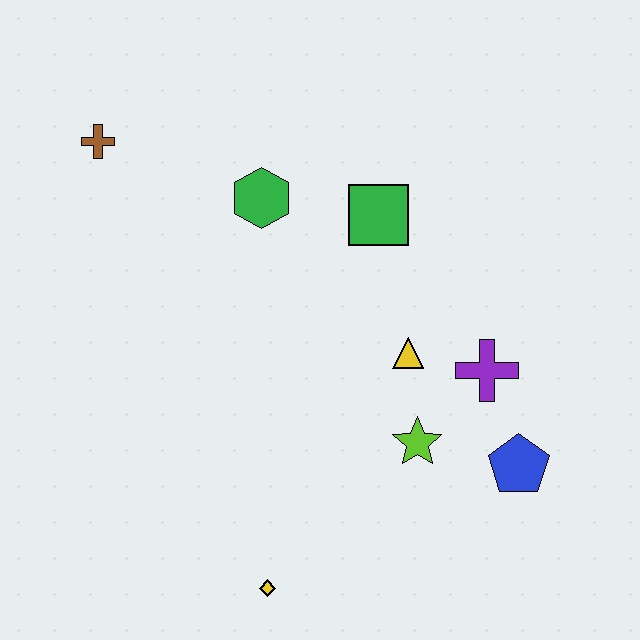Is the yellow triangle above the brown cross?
No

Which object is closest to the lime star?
The yellow triangle is closest to the lime star.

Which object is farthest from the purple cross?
The brown cross is farthest from the purple cross.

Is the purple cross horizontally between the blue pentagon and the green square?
Yes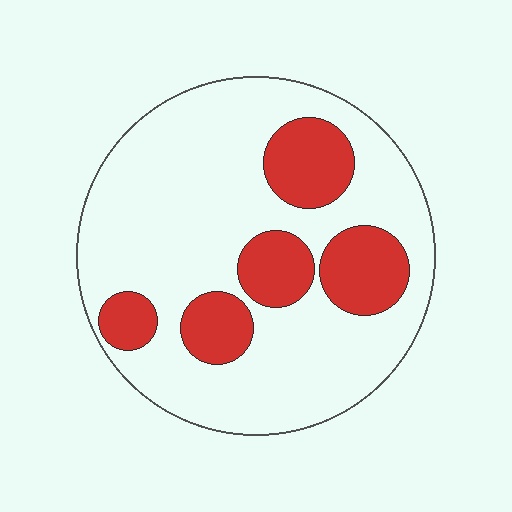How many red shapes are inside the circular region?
5.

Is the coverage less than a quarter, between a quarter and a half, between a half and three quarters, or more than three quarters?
Less than a quarter.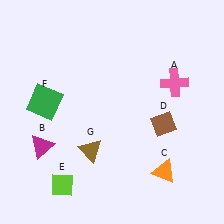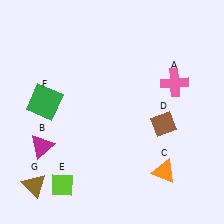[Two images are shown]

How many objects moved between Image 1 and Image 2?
1 object moved between the two images.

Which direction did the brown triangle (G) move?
The brown triangle (G) moved left.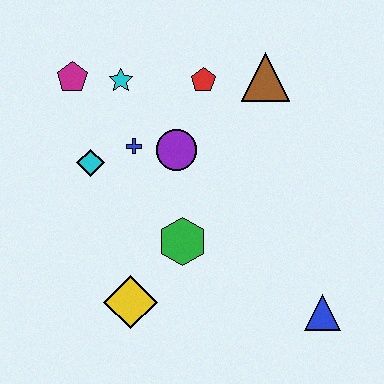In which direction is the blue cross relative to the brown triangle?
The blue cross is to the left of the brown triangle.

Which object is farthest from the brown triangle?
The yellow diamond is farthest from the brown triangle.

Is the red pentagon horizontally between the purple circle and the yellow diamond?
No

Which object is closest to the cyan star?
The magenta pentagon is closest to the cyan star.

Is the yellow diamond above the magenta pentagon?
No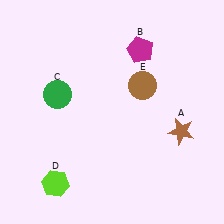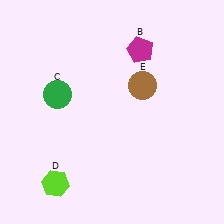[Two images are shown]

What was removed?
The brown star (A) was removed in Image 2.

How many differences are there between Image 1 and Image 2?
There is 1 difference between the two images.